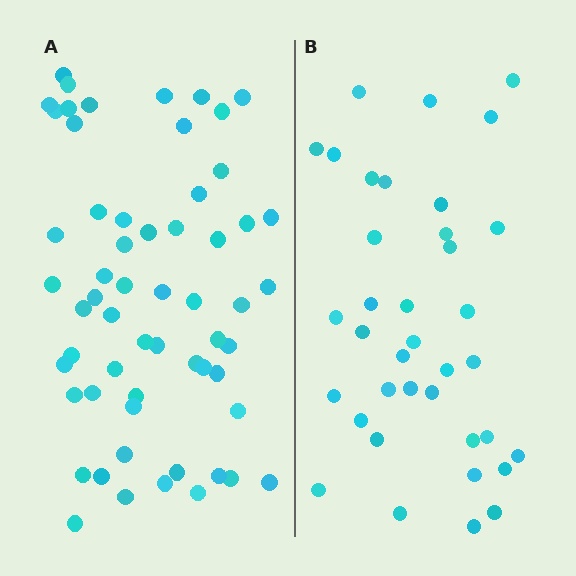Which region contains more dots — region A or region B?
Region A (the left region) has more dots.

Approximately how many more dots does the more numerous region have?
Region A has approximately 20 more dots than region B.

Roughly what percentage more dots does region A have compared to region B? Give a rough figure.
About 60% more.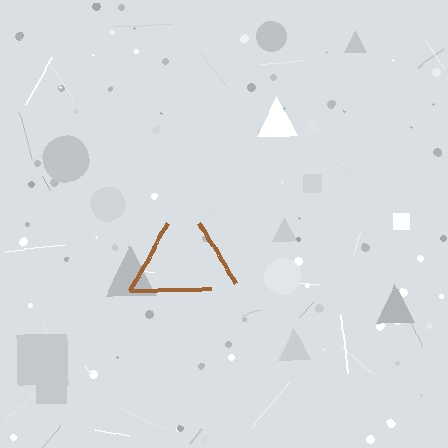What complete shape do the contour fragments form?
The contour fragments form a triangle.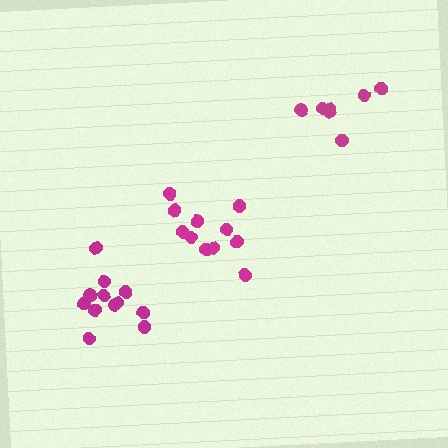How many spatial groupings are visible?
There are 3 spatial groupings.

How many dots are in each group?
Group 1: 12 dots, Group 2: 11 dots, Group 3: 7 dots (30 total).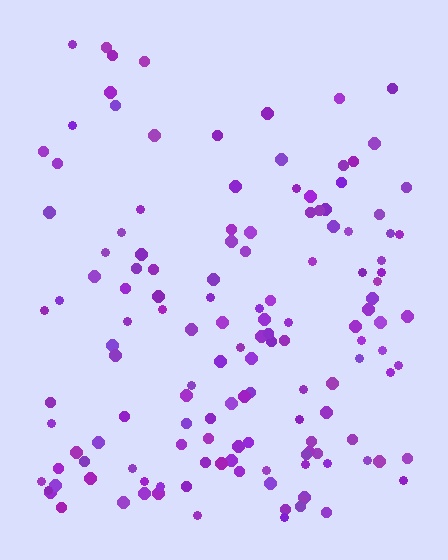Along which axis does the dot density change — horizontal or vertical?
Vertical.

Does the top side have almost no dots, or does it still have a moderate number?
Still a moderate number, just noticeably fewer than the bottom.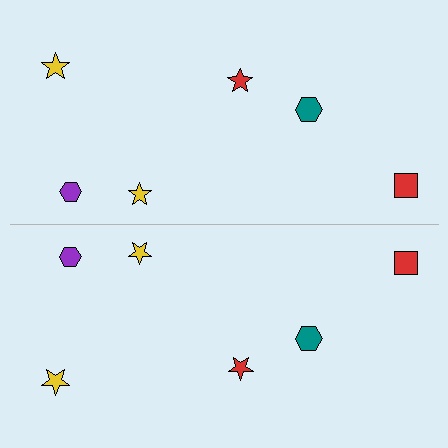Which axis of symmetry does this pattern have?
The pattern has a horizontal axis of symmetry running through the center of the image.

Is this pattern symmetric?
Yes, this pattern has bilateral (reflection) symmetry.